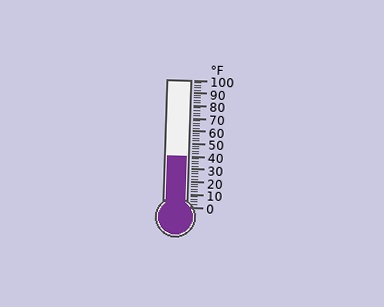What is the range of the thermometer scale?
The thermometer scale ranges from 0°F to 100°F.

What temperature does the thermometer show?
The thermometer shows approximately 40°F.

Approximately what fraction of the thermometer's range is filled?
The thermometer is filled to approximately 40% of its range.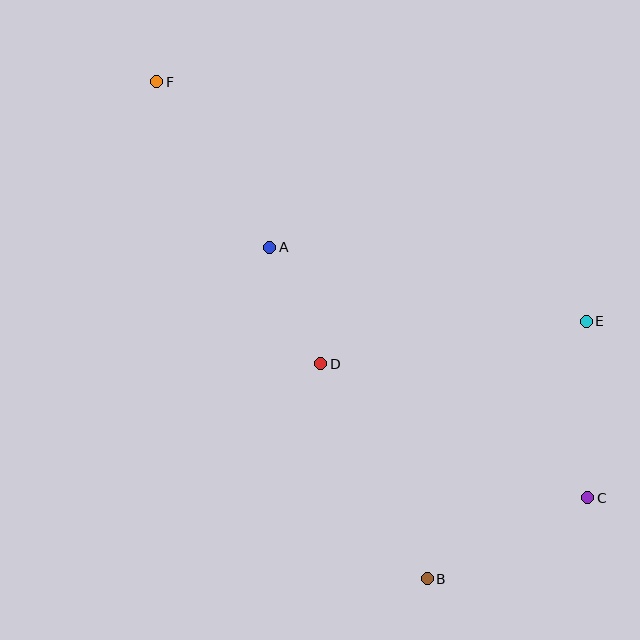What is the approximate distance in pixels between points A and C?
The distance between A and C is approximately 404 pixels.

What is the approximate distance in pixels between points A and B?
The distance between A and B is approximately 367 pixels.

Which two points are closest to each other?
Points A and D are closest to each other.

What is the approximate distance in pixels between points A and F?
The distance between A and F is approximately 200 pixels.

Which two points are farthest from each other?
Points C and F are farthest from each other.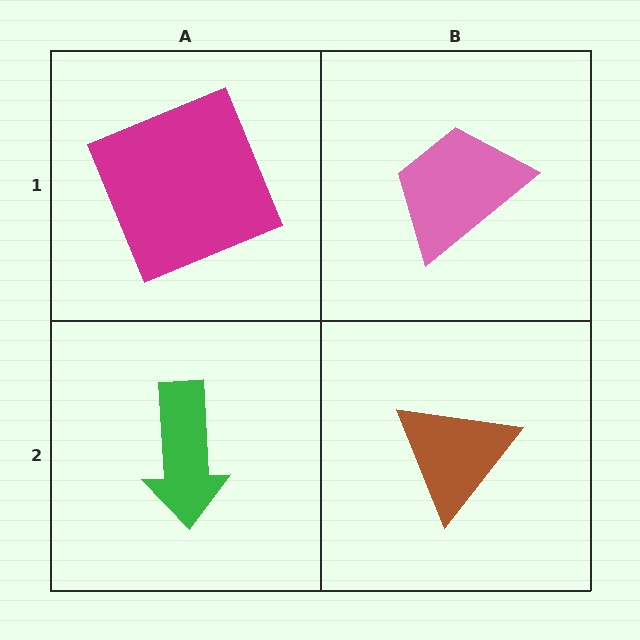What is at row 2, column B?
A brown triangle.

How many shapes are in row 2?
2 shapes.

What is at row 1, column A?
A magenta square.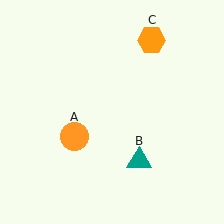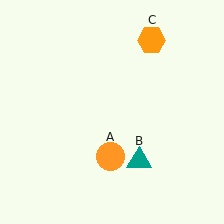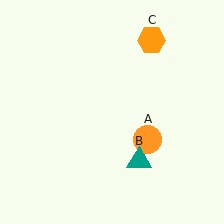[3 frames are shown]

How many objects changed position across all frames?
1 object changed position: orange circle (object A).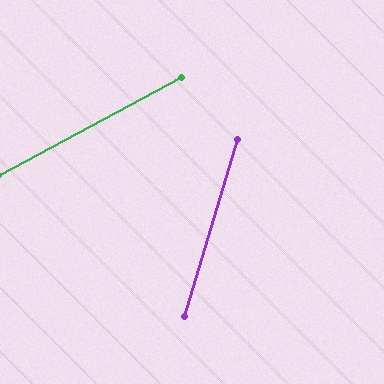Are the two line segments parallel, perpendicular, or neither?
Neither parallel nor perpendicular — they differ by about 45°.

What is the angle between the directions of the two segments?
Approximately 45 degrees.